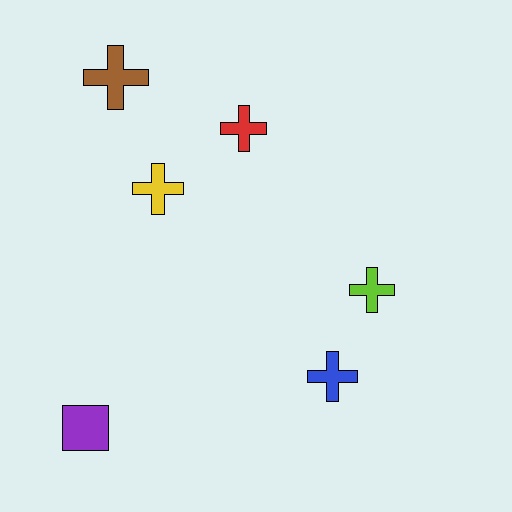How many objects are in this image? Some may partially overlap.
There are 6 objects.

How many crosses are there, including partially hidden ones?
There are 5 crosses.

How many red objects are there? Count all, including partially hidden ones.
There is 1 red object.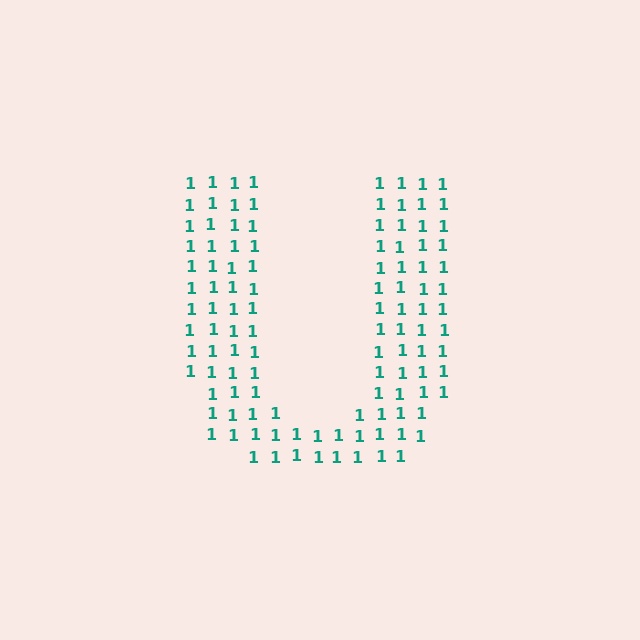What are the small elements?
The small elements are digit 1's.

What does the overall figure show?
The overall figure shows the letter U.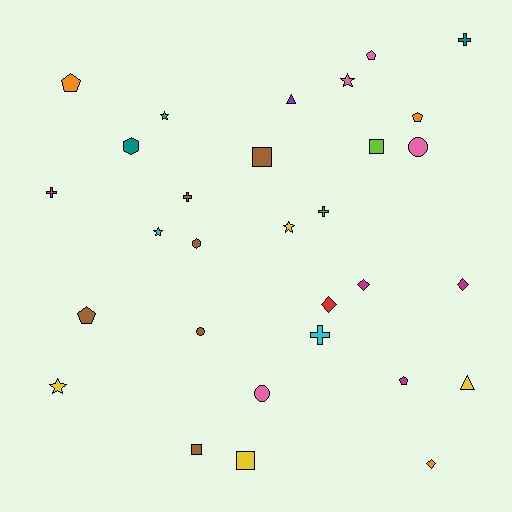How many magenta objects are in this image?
There are 4 magenta objects.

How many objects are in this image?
There are 30 objects.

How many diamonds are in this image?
There are 4 diamonds.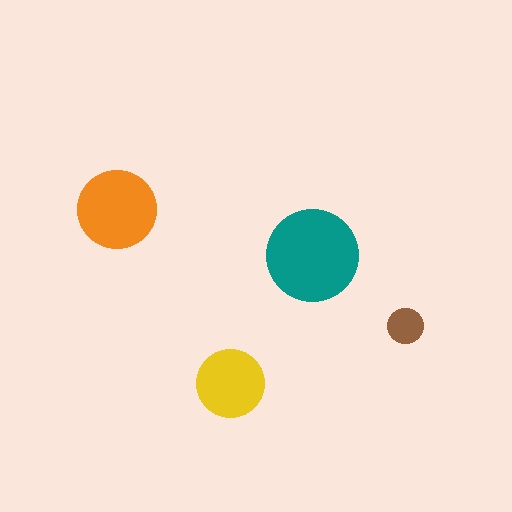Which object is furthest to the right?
The brown circle is rightmost.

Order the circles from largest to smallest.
the teal one, the orange one, the yellow one, the brown one.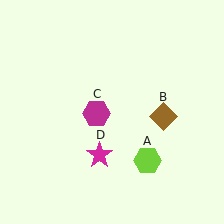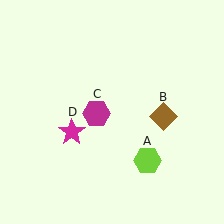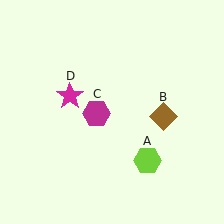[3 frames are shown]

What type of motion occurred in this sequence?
The magenta star (object D) rotated clockwise around the center of the scene.